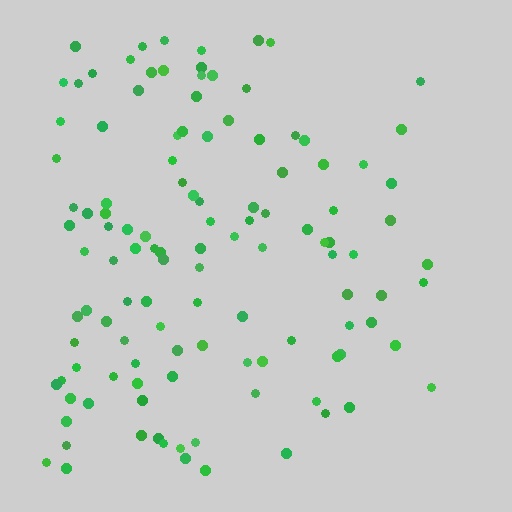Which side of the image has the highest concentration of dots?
The left.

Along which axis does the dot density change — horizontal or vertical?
Horizontal.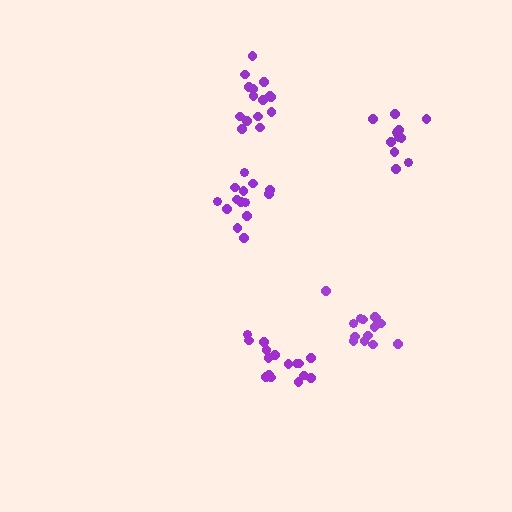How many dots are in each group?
Group 1: 16 dots, Group 2: 15 dots, Group 3: 11 dots, Group 4: 15 dots, Group 5: 14 dots (71 total).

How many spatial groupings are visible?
There are 5 spatial groupings.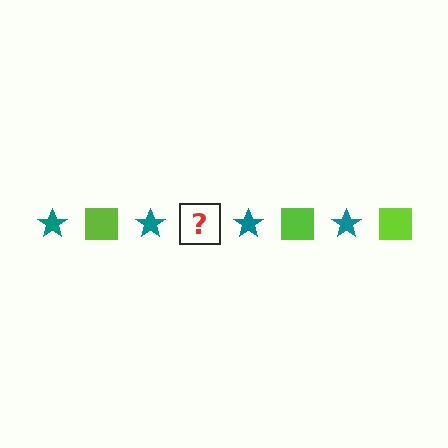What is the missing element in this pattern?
The missing element is a lime square.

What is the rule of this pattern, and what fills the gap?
The rule is that the pattern alternates between teal star and lime square. The gap should be filled with a lime square.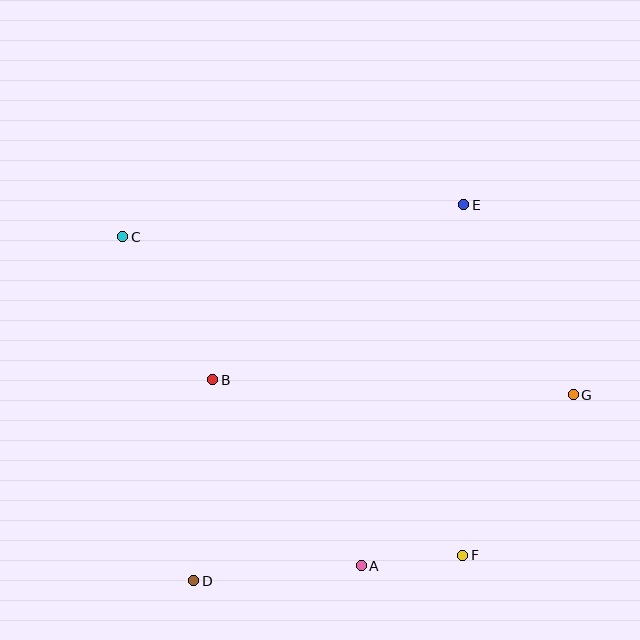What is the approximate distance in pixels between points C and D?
The distance between C and D is approximately 351 pixels.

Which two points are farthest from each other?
Points C and G are farthest from each other.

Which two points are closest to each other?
Points A and F are closest to each other.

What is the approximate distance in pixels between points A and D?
The distance between A and D is approximately 168 pixels.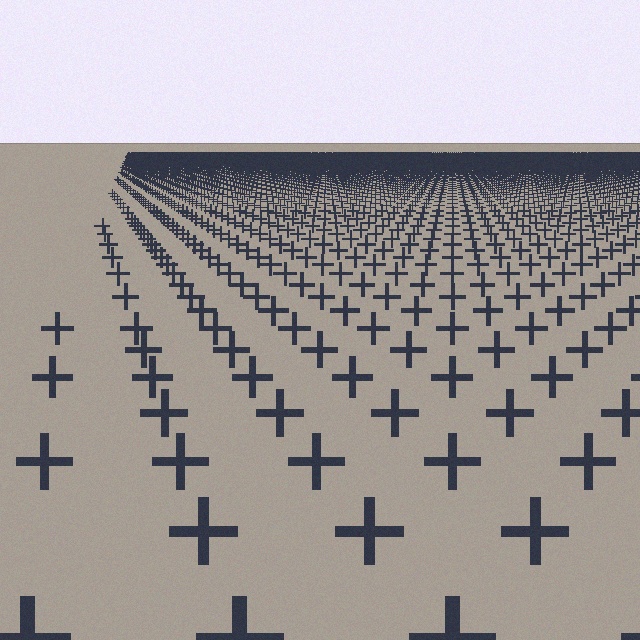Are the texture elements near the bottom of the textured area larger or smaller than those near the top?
Larger. Near the bottom, elements are closer to the viewer and appear at a bigger on-screen size.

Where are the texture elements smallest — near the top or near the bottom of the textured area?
Near the top.